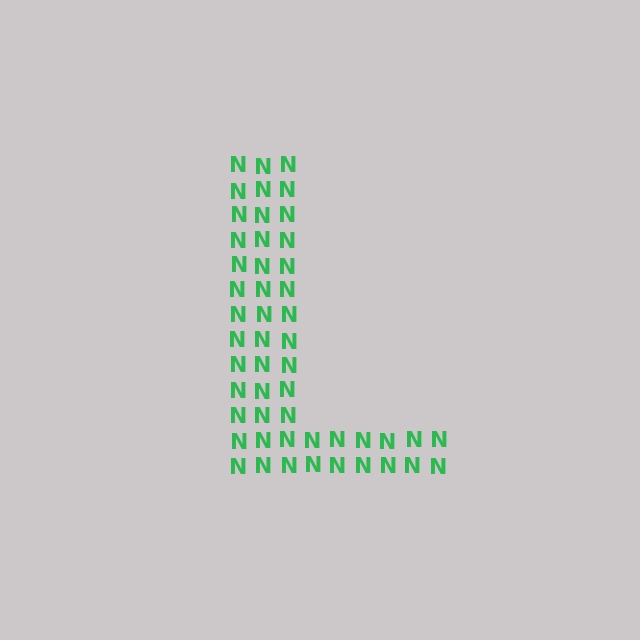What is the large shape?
The large shape is the letter L.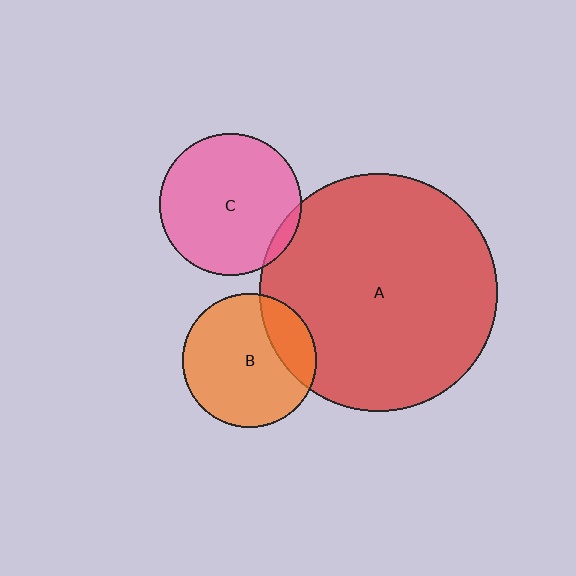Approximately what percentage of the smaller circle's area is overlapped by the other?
Approximately 20%.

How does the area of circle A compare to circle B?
Approximately 3.1 times.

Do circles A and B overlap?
Yes.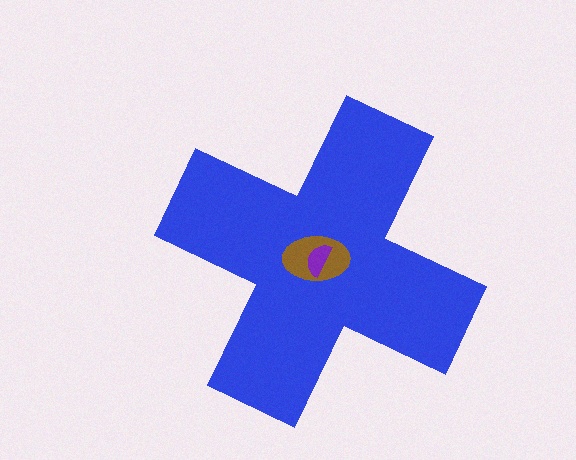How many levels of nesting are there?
3.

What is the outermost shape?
The blue cross.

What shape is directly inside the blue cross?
The brown ellipse.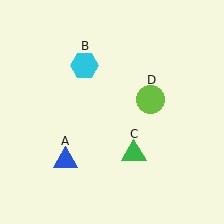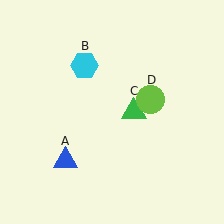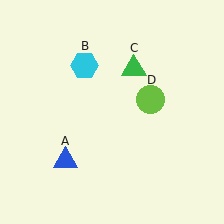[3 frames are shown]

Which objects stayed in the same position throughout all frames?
Blue triangle (object A) and cyan hexagon (object B) and lime circle (object D) remained stationary.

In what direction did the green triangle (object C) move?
The green triangle (object C) moved up.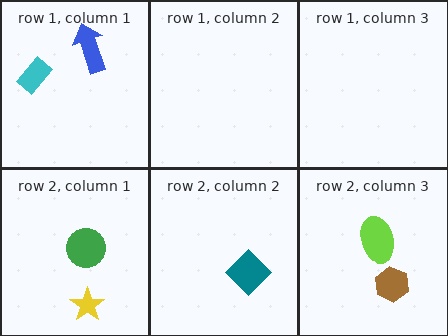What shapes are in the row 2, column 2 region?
The teal diamond.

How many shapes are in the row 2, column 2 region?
1.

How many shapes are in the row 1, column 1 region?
2.